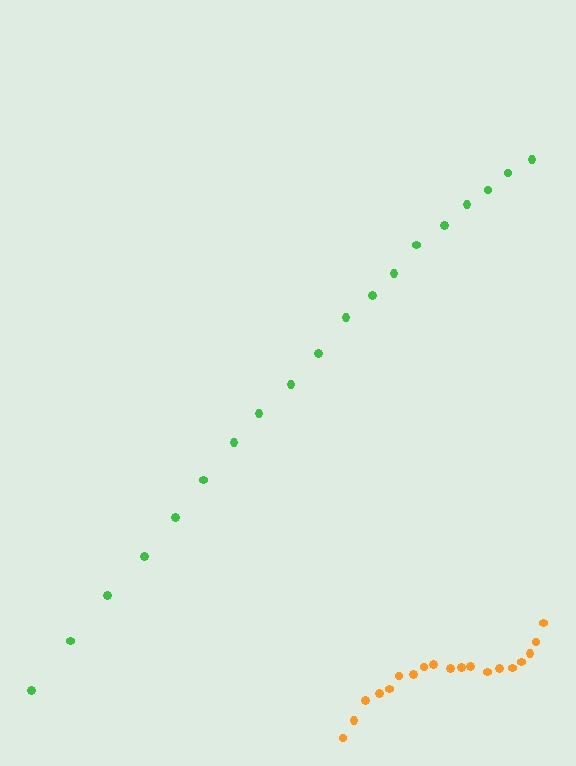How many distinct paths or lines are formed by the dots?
There are 2 distinct paths.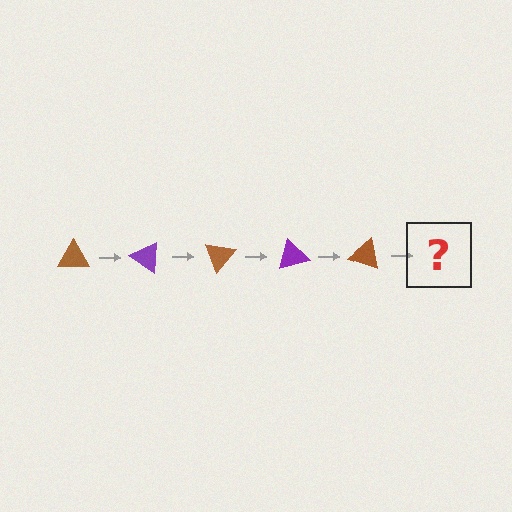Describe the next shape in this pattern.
It should be a purple triangle, rotated 175 degrees from the start.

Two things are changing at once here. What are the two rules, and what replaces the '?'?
The two rules are that it rotates 35 degrees each step and the color cycles through brown and purple. The '?' should be a purple triangle, rotated 175 degrees from the start.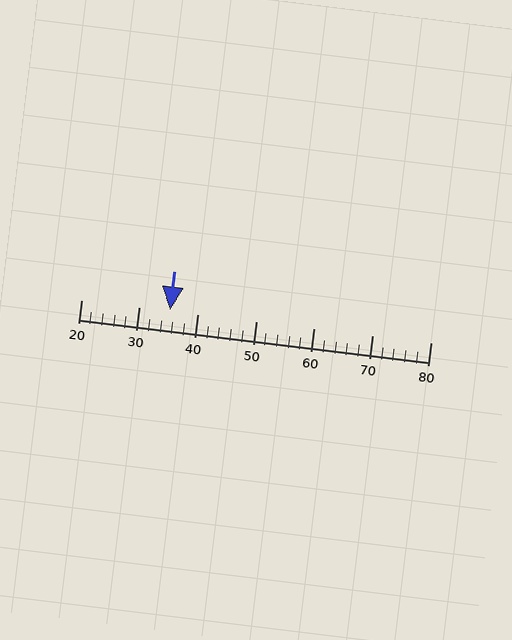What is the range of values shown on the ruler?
The ruler shows values from 20 to 80.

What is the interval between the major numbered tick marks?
The major tick marks are spaced 10 units apart.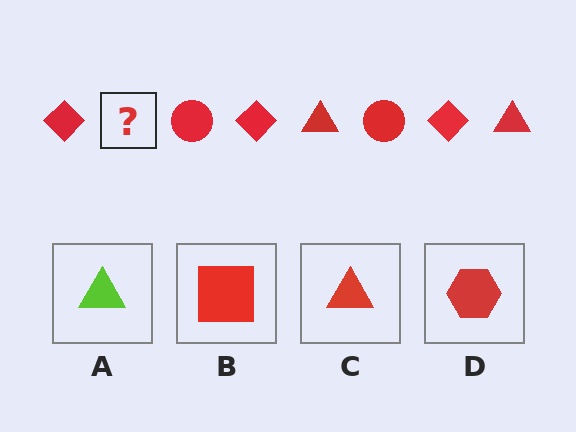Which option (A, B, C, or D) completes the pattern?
C.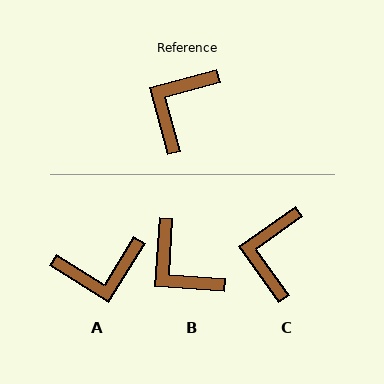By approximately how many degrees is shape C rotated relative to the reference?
Approximately 20 degrees counter-clockwise.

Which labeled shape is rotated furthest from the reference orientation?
A, about 133 degrees away.